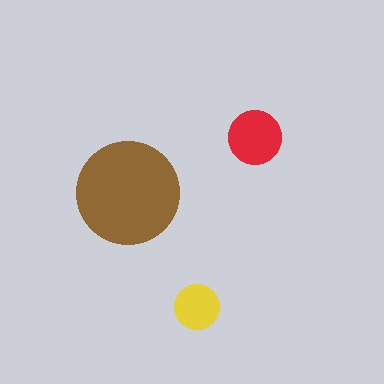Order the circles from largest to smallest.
the brown one, the red one, the yellow one.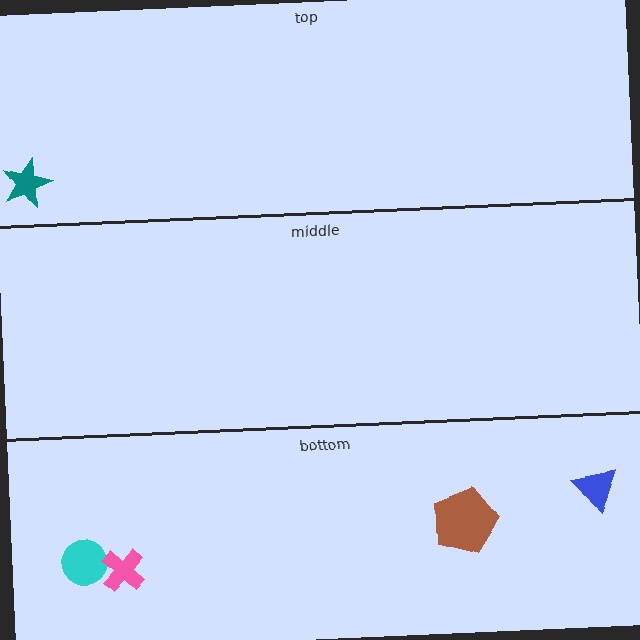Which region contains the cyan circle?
The bottom region.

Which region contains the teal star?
The top region.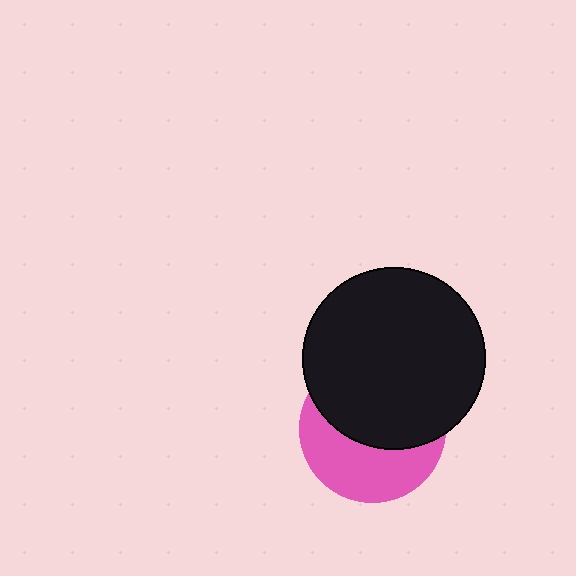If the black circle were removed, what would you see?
You would see the complete pink circle.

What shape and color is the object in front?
The object in front is a black circle.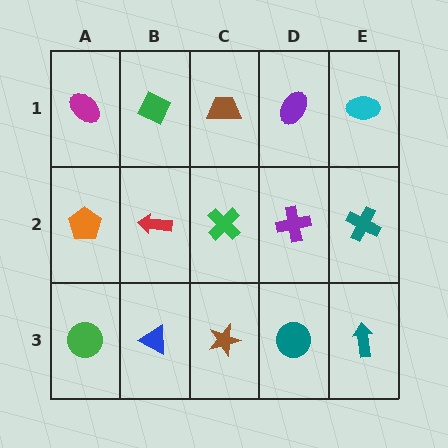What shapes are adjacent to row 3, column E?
A teal cross (row 2, column E), a teal circle (row 3, column D).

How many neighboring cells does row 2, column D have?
4.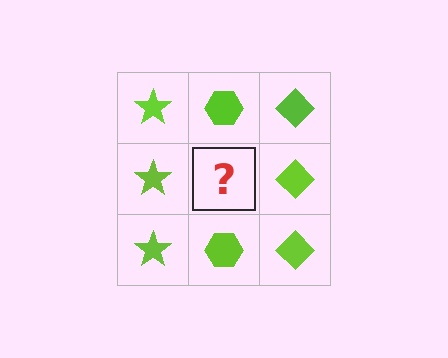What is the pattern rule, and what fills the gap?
The rule is that each column has a consistent shape. The gap should be filled with a lime hexagon.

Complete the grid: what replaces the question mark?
The question mark should be replaced with a lime hexagon.